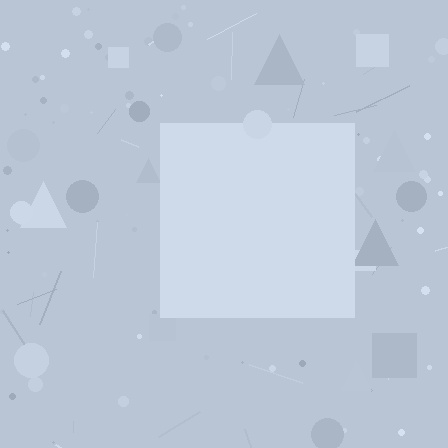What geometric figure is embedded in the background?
A square is embedded in the background.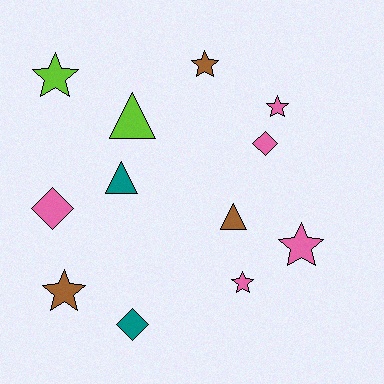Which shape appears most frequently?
Star, with 6 objects.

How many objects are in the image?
There are 12 objects.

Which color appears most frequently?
Pink, with 5 objects.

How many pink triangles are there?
There are no pink triangles.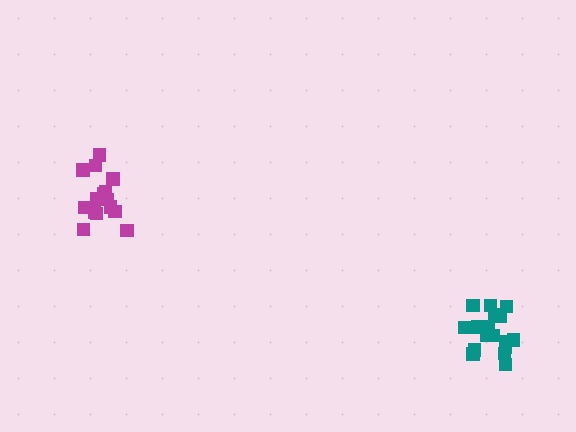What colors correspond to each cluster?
The clusters are colored: magenta, teal.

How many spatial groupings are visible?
There are 2 spatial groupings.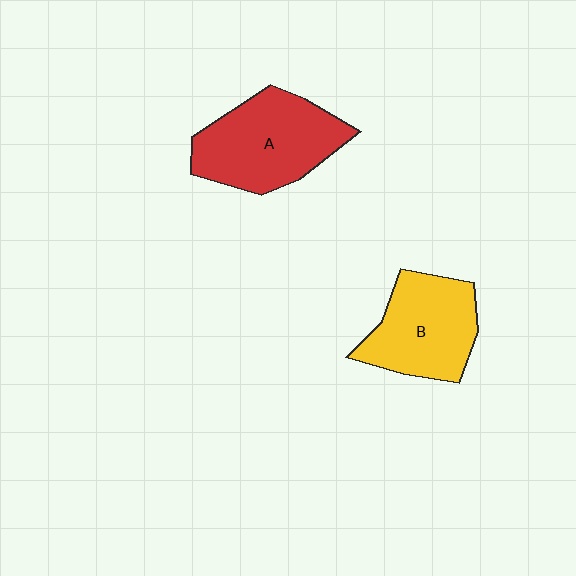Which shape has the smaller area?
Shape B (yellow).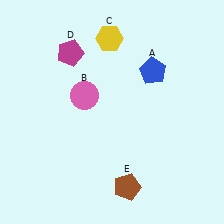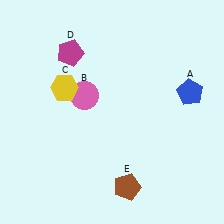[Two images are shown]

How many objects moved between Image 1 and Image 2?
2 objects moved between the two images.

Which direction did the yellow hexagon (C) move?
The yellow hexagon (C) moved down.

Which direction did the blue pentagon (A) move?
The blue pentagon (A) moved right.